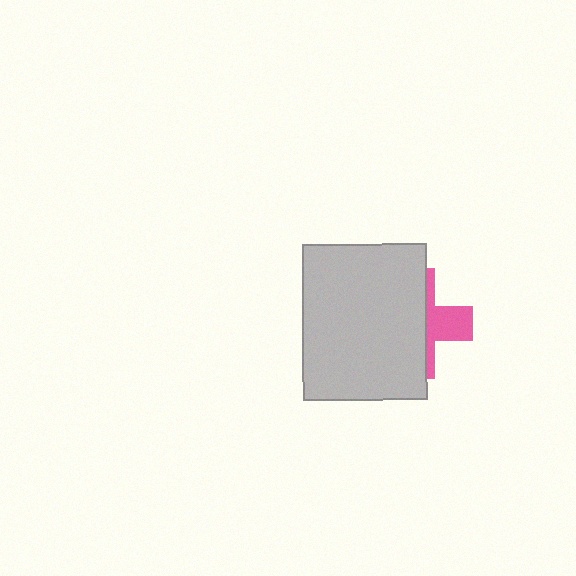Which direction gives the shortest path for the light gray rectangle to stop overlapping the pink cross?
Moving left gives the shortest separation.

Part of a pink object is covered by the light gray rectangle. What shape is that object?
It is a cross.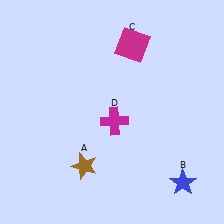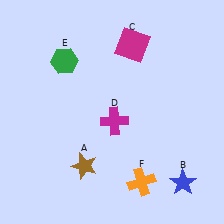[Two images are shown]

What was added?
A green hexagon (E), an orange cross (F) were added in Image 2.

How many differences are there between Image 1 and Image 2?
There are 2 differences between the two images.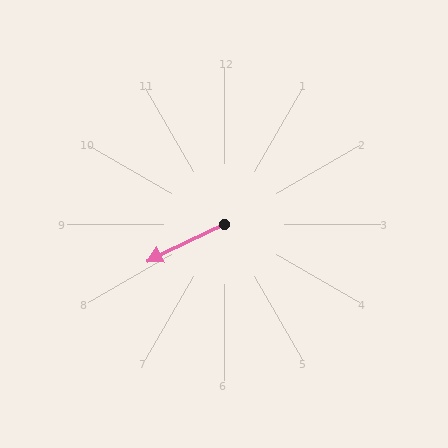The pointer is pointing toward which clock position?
Roughly 8 o'clock.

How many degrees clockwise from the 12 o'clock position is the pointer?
Approximately 244 degrees.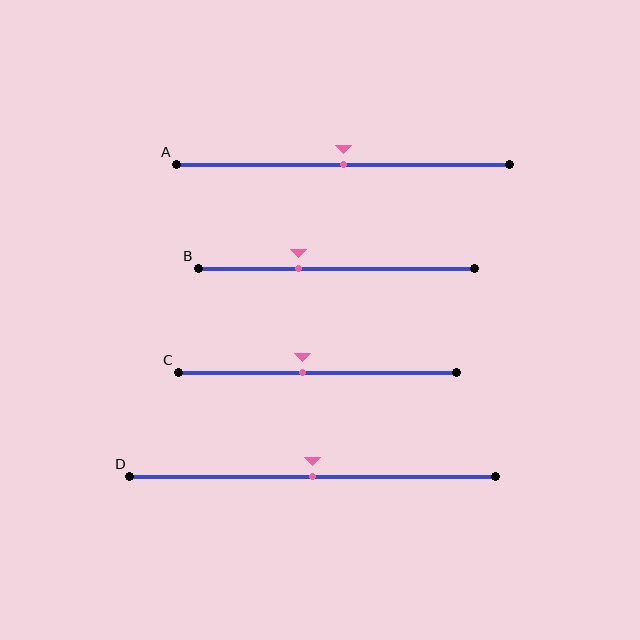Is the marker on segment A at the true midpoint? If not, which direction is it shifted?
Yes, the marker on segment A is at the true midpoint.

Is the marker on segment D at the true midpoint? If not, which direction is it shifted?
Yes, the marker on segment D is at the true midpoint.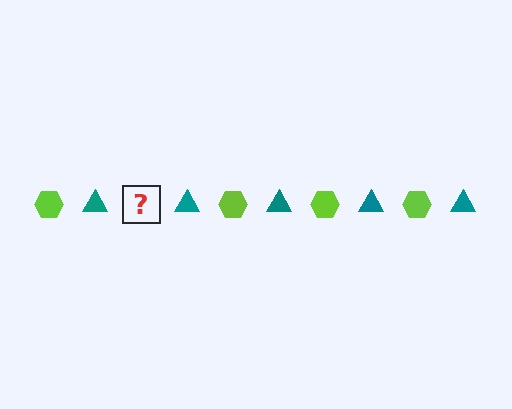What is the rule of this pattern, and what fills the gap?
The rule is that the pattern alternates between lime hexagon and teal triangle. The gap should be filled with a lime hexagon.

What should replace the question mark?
The question mark should be replaced with a lime hexagon.